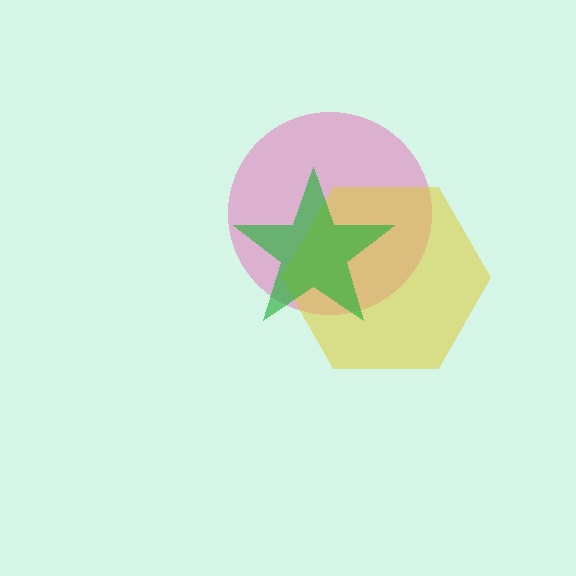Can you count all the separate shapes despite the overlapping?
Yes, there are 3 separate shapes.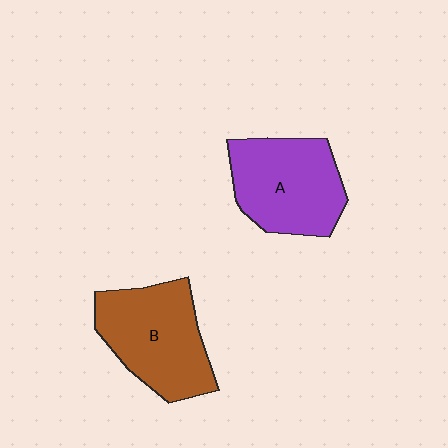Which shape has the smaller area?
Shape A (purple).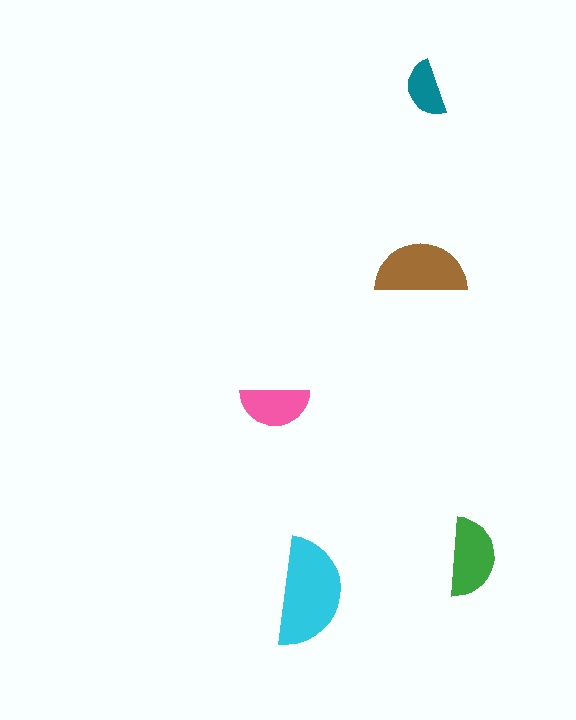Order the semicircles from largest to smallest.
the cyan one, the brown one, the green one, the pink one, the teal one.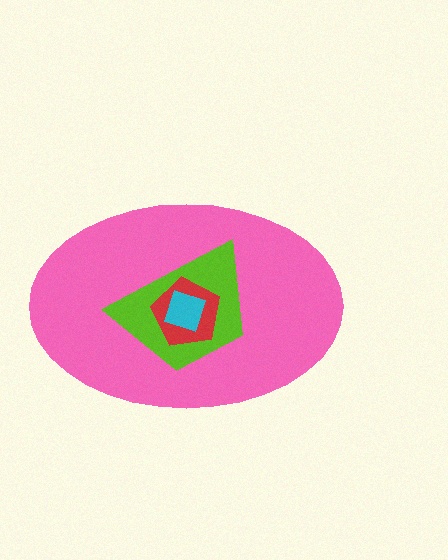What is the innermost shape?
The cyan square.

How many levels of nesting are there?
4.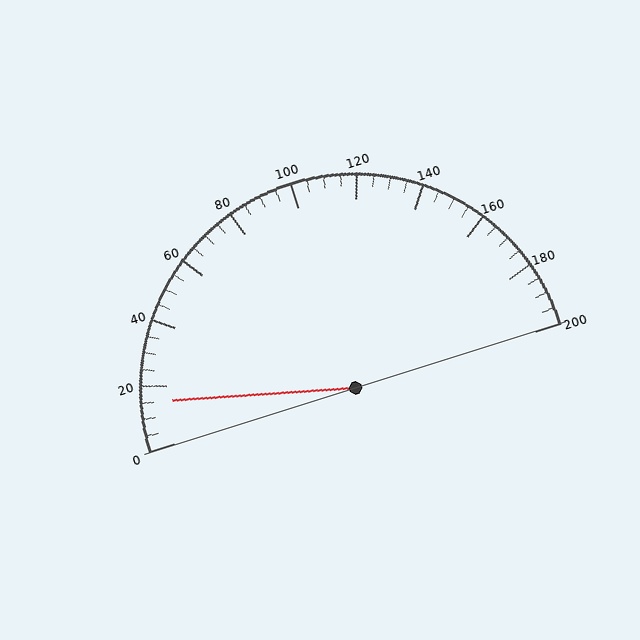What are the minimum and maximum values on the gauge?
The gauge ranges from 0 to 200.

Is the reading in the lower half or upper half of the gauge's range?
The reading is in the lower half of the range (0 to 200).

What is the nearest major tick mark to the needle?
The nearest major tick mark is 20.